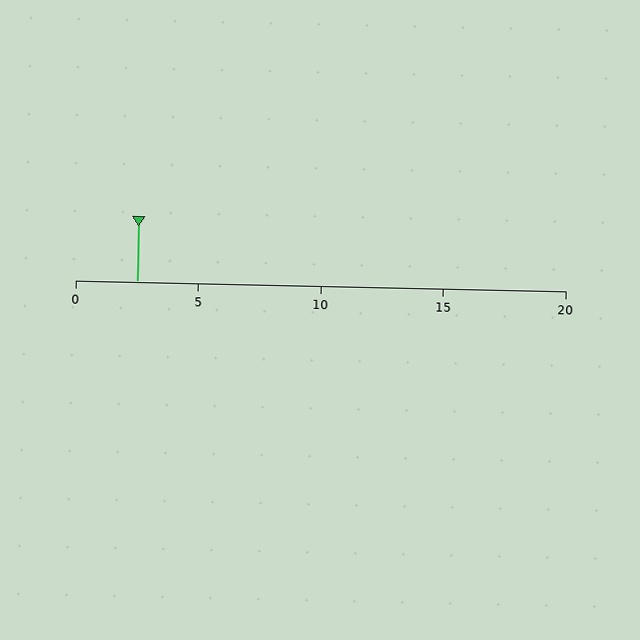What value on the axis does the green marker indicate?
The marker indicates approximately 2.5.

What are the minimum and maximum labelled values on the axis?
The axis runs from 0 to 20.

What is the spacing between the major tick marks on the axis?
The major ticks are spaced 5 apart.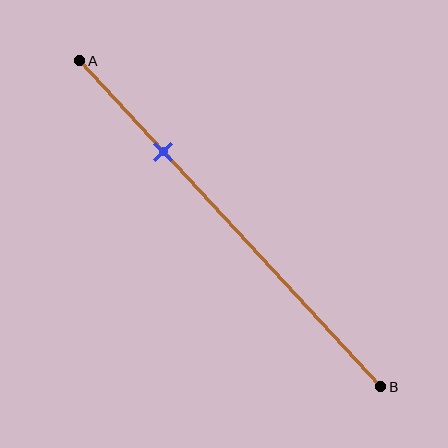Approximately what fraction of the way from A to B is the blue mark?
The blue mark is approximately 30% of the way from A to B.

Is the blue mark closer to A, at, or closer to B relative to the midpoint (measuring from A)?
The blue mark is closer to point A than the midpoint of segment AB.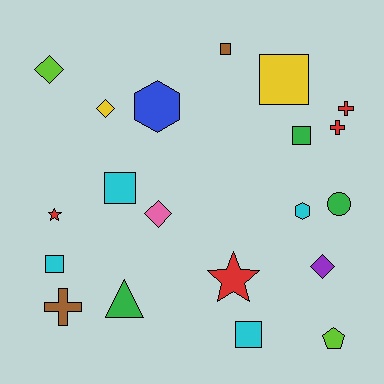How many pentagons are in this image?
There is 1 pentagon.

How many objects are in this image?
There are 20 objects.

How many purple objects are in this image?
There is 1 purple object.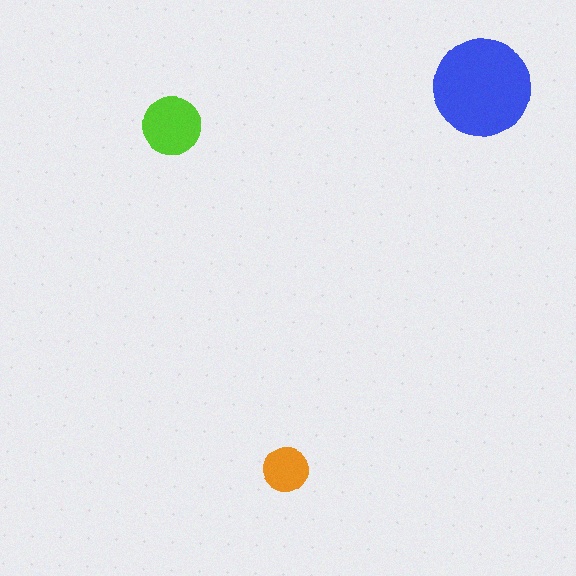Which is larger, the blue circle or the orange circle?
The blue one.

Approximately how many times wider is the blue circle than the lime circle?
About 1.5 times wider.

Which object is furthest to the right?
The blue circle is rightmost.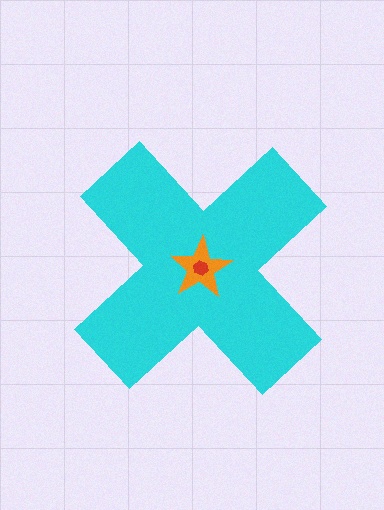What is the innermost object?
The red hexagon.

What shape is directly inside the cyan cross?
The orange star.